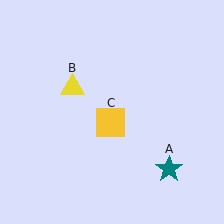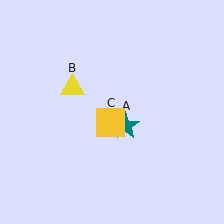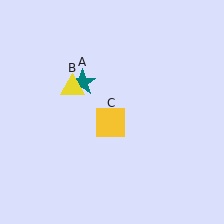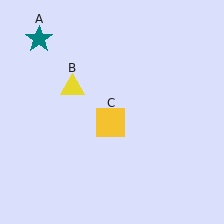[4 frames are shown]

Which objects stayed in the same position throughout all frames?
Yellow triangle (object B) and yellow square (object C) remained stationary.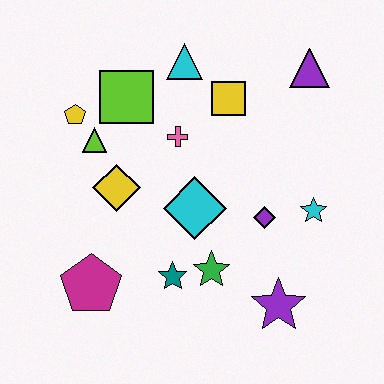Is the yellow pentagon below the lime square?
Yes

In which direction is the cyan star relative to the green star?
The cyan star is to the right of the green star.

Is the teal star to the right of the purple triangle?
No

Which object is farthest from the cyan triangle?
The purple star is farthest from the cyan triangle.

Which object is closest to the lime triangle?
The yellow pentagon is closest to the lime triangle.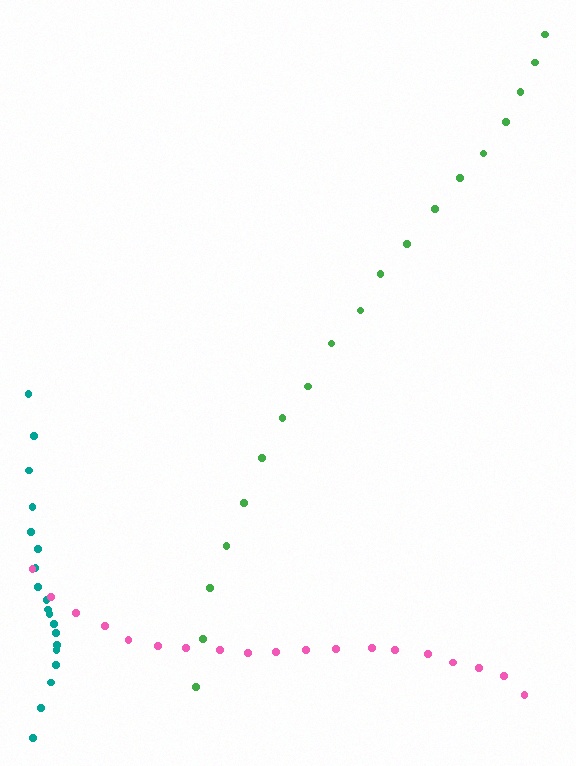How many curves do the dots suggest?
There are 3 distinct paths.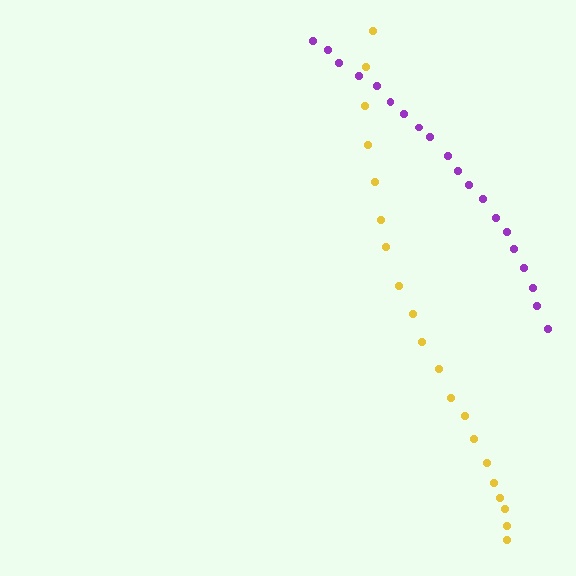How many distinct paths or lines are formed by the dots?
There are 2 distinct paths.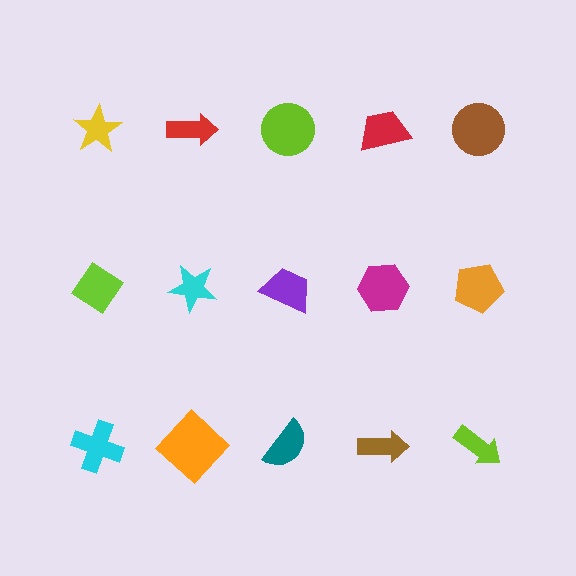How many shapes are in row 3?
5 shapes.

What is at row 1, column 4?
A red trapezoid.